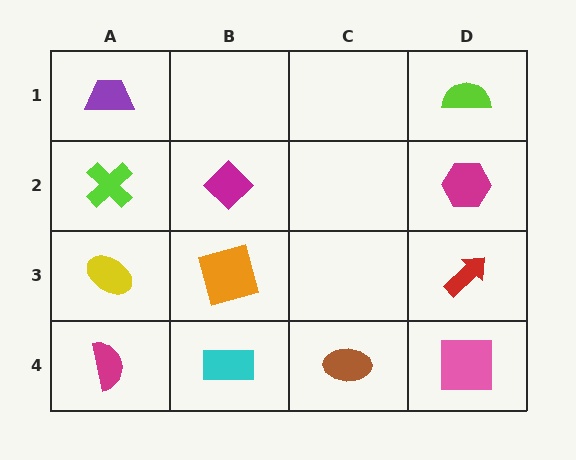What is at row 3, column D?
A red arrow.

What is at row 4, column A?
A magenta semicircle.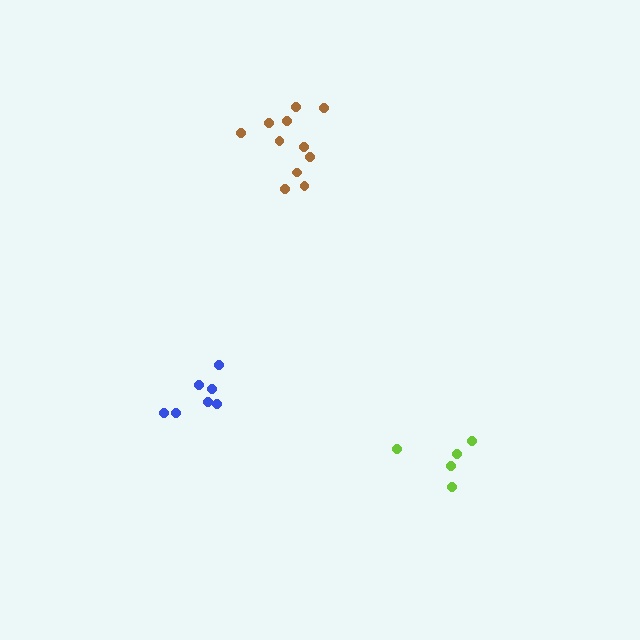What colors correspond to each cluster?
The clusters are colored: brown, lime, blue.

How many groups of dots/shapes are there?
There are 3 groups.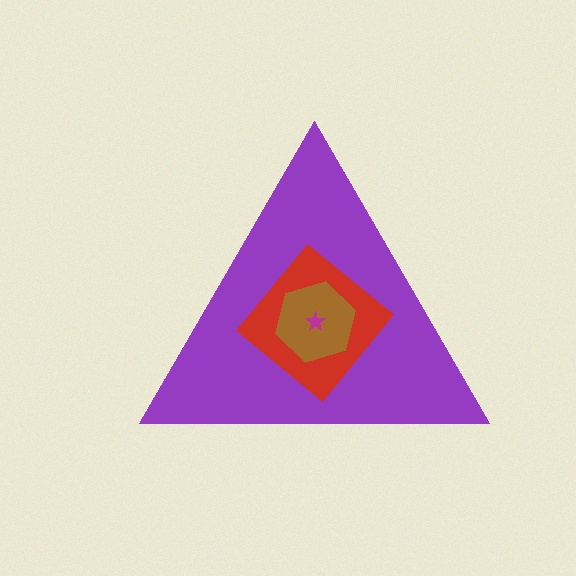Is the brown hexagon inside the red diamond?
Yes.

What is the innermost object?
The magenta star.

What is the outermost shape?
The purple triangle.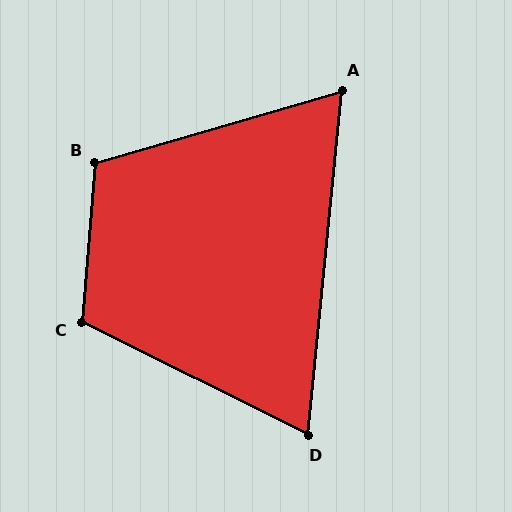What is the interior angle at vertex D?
Approximately 69 degrees (acute).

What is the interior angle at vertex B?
Approximately 111 degrees (obtuse).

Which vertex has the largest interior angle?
C, at approximately 112 degrees.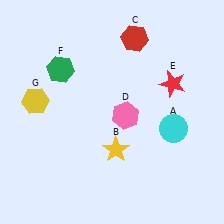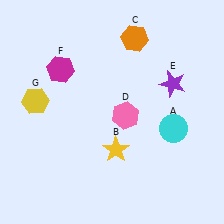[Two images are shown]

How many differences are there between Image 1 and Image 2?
There are 3 differences between the two images.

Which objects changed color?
C changed from red to orange. E changed from red to purple. F changed from green to magenta.